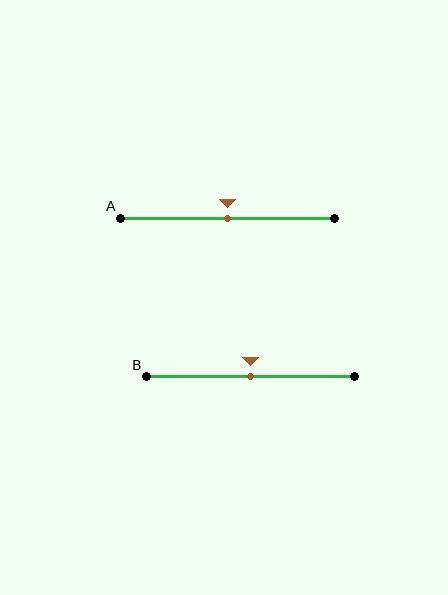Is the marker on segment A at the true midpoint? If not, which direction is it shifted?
Yes, the marker on segment A is at the true midpoint.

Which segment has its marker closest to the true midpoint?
Segment A has its marker closest to the true midpoint.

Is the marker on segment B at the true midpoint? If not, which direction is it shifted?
Yes, the marker on segment B is at the true midpoint.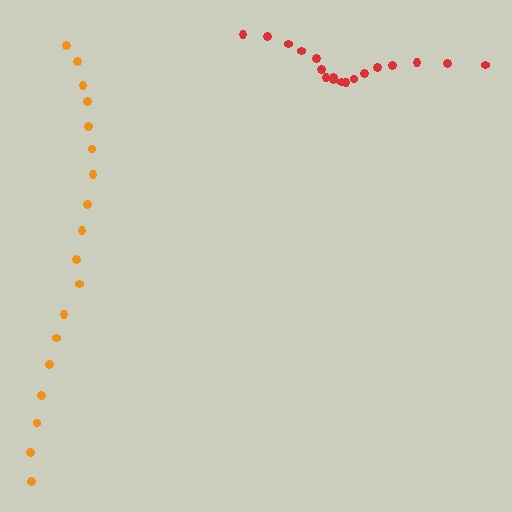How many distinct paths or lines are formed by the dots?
There are 2 distinct paths.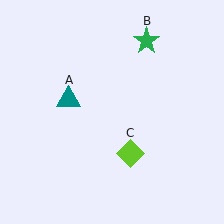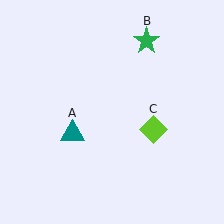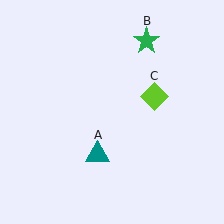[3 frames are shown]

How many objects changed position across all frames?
2 objects changed position: teal triangle (object A), lime diamond (object C).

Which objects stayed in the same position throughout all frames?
Green star (object B) remained stationary.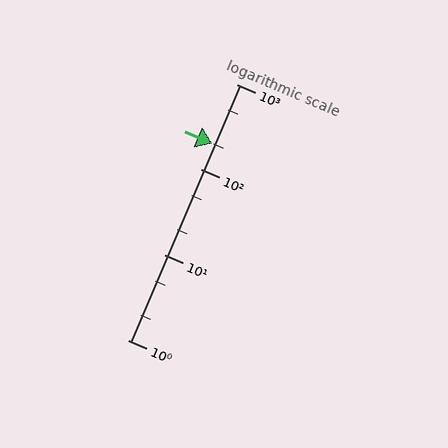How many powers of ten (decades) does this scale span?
The scale spans 3 decades, from 1 to 1000.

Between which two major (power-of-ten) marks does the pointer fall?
The pointer is between 100 and 1000.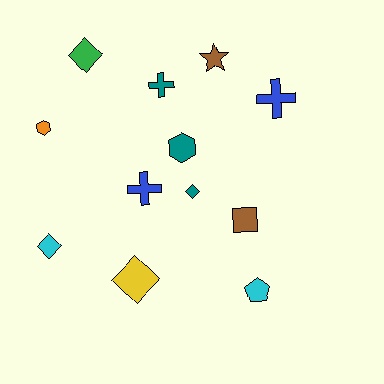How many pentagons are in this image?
There is 1 pentagon.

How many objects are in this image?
There are 12 objects.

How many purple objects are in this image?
There are no purple objects.